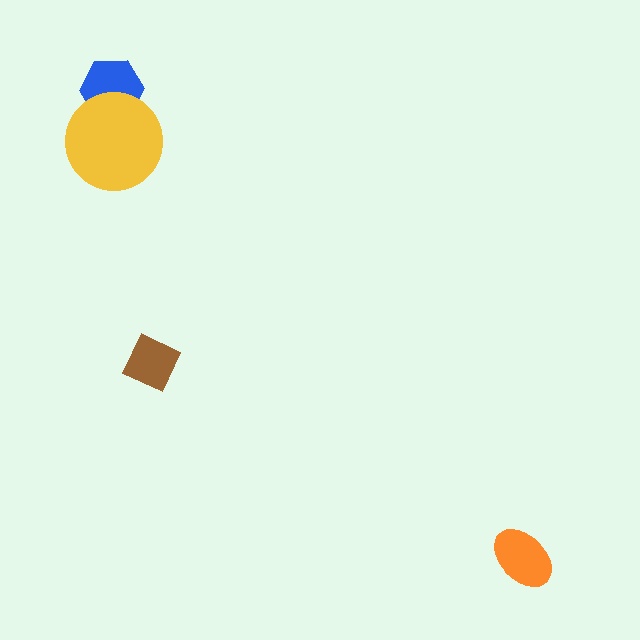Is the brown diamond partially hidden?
No, no other shape covers it.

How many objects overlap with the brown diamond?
0 objects overlap with the brown diamond.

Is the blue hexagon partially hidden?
Yes, it is partially covered by another shape.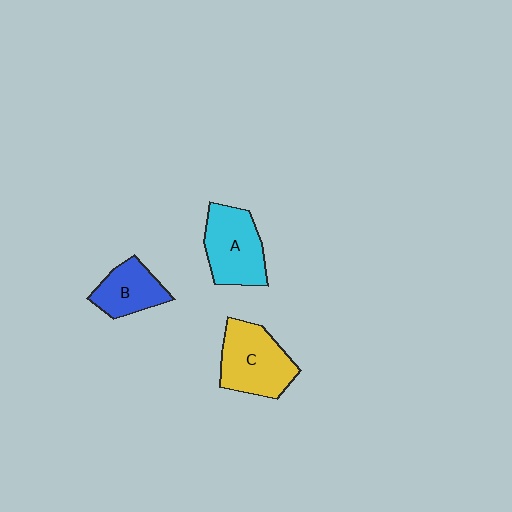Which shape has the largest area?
Shape C (yellow).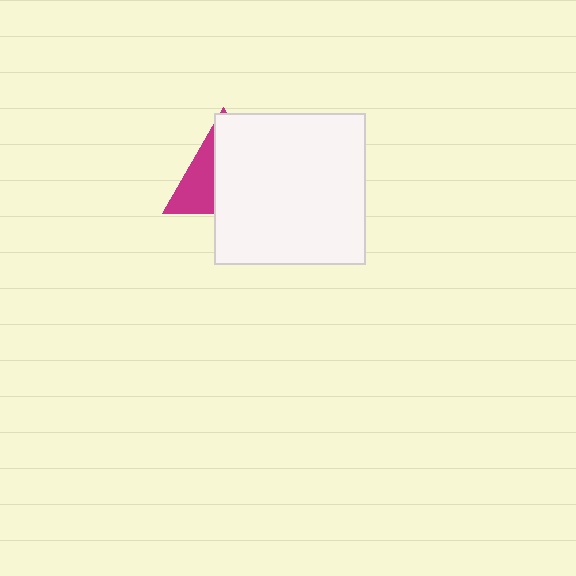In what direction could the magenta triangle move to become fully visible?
The magenta triangle could move left. That would shift it out from behind the white rectangle entirely.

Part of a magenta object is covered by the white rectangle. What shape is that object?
It is a triangle.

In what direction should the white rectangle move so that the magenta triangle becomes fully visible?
The white rectangle should move right. That is the shortest direction to clear the overlap and leave the magenta triangle fully visible.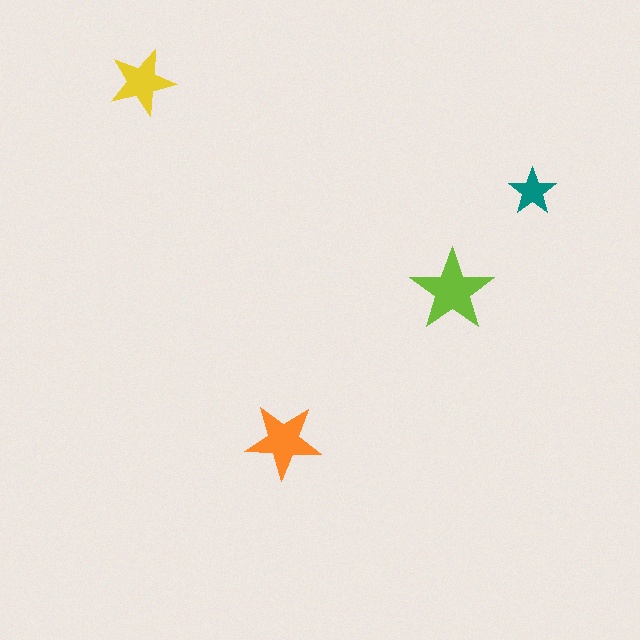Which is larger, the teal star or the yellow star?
The yellow one.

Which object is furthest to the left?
The yellow star is leftmost.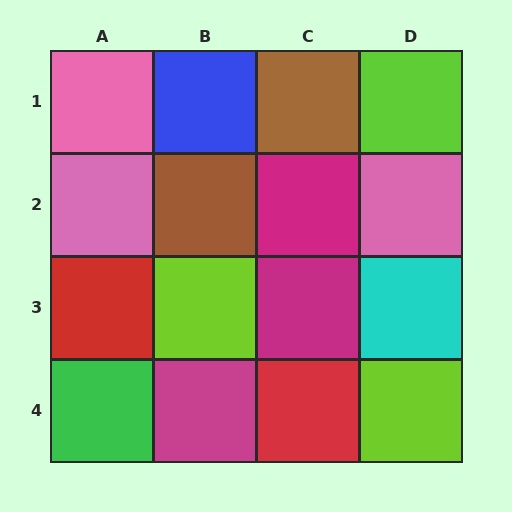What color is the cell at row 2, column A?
Pink.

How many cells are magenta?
3 cells are magenta.